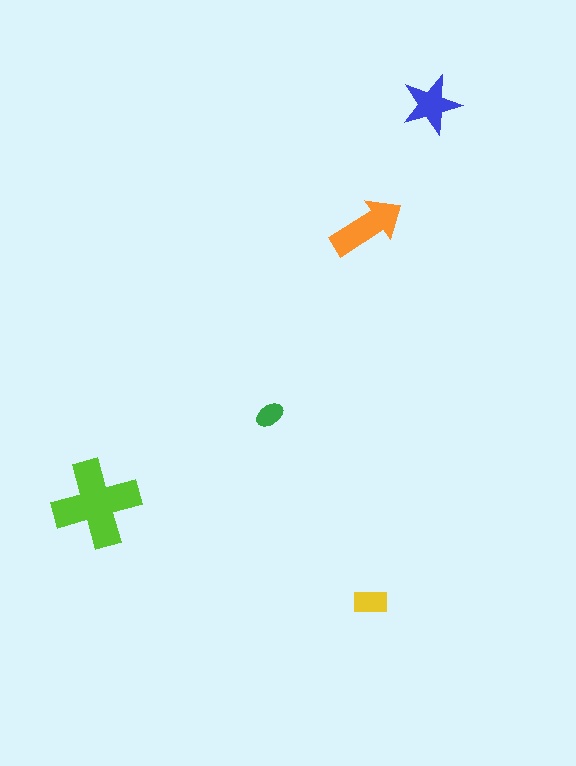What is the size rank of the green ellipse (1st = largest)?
5th.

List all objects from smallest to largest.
The green ellipse, the yellow rectangle, the blue star, the orange arrow, the lime cross.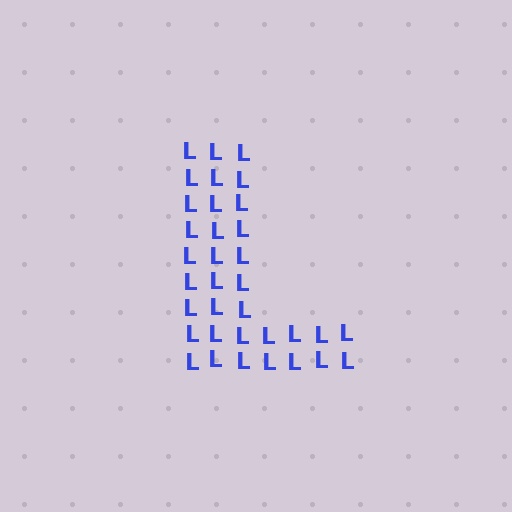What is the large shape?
The large shape is the letter L.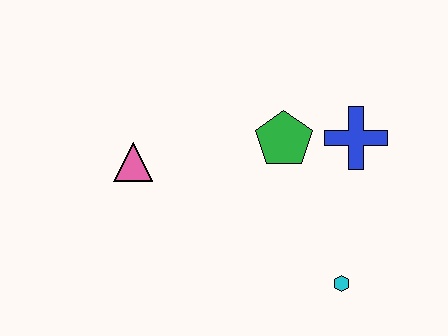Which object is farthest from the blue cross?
The pink triangle is farthest from the blue cross.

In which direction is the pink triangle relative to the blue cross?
The pink triangle is to the left of the blue cross.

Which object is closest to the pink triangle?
The green pentagon is closest to the pink triangle.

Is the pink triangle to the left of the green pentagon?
Yes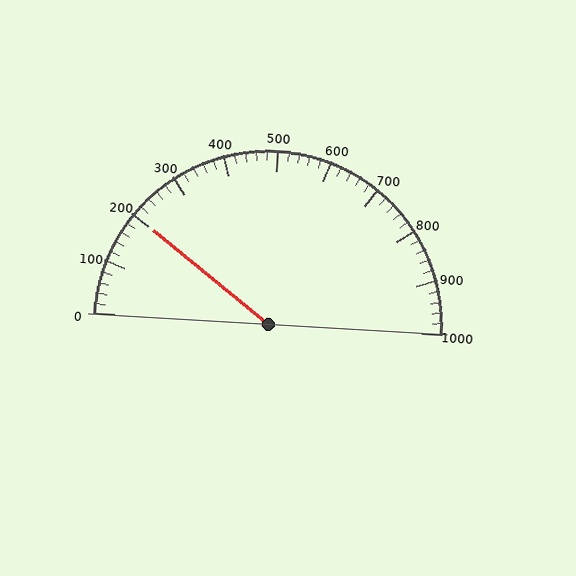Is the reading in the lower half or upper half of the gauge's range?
The reading is in the lower half of the range (0 to 1000).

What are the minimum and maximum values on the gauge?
The gauge ranges from 0 to 1000.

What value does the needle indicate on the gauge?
The needle indicates approximately 200.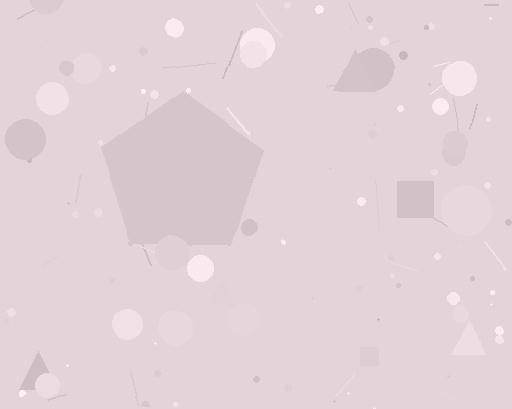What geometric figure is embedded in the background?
A pentagon is embedded in the background.